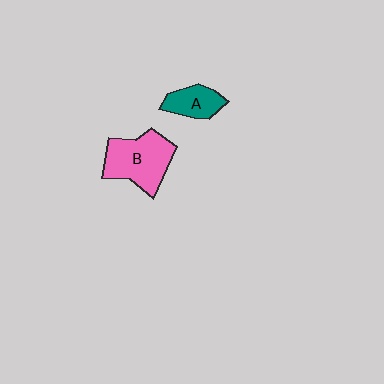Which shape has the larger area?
Shape B (pink).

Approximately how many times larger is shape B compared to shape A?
Approximately 1.9 times.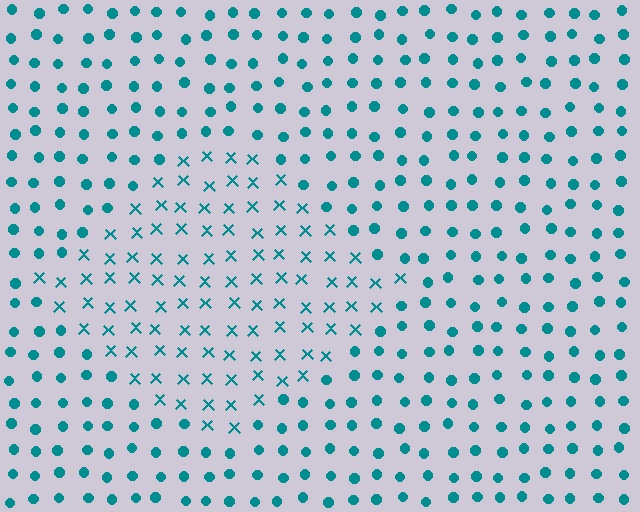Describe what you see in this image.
The image is filled with small teal elements arranged in a uniform grid. A diamond-shaped region contains X marks, while the surrounding area contains circles. The boundary is defined purely by the change in element shape.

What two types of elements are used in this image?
The image uses X marks inside the diamond region and circles outside it.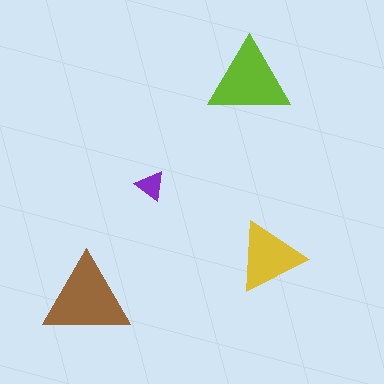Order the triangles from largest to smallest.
the brown one, the lime one, the yellow one, the purple one.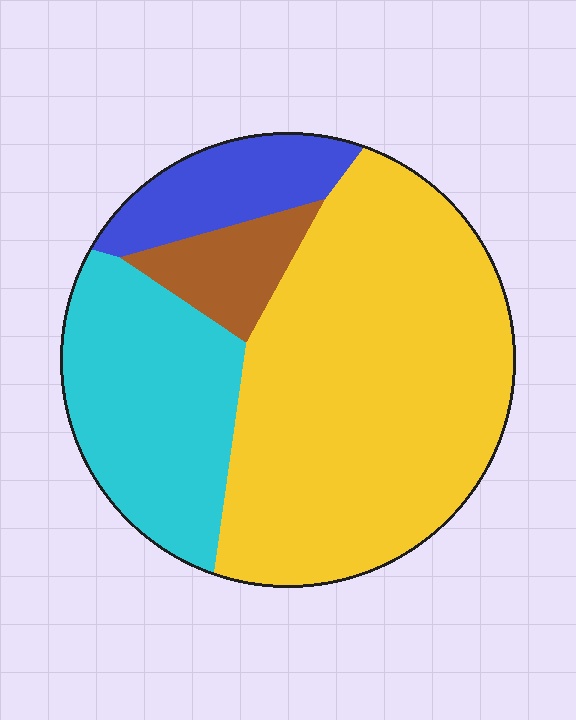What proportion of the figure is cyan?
Cyan covers around 25% of the figure.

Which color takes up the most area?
Yellow, at roughly 55%.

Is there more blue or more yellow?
Yellow.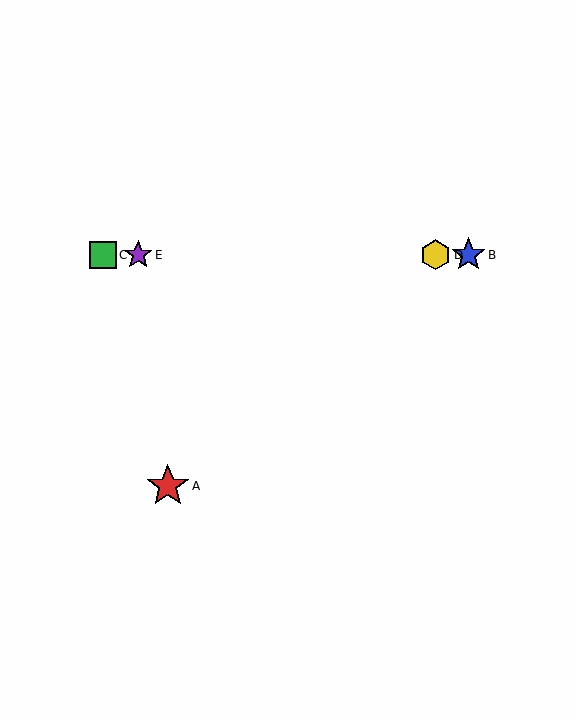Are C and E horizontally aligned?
Yes, both are at y≈255.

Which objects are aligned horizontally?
Objects B, C, D, E are aligned horizontally.